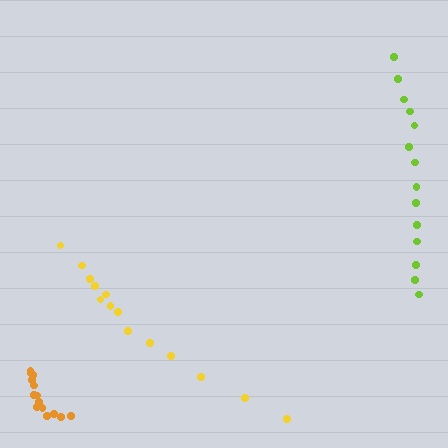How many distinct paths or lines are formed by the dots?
There are 3 distinct paths.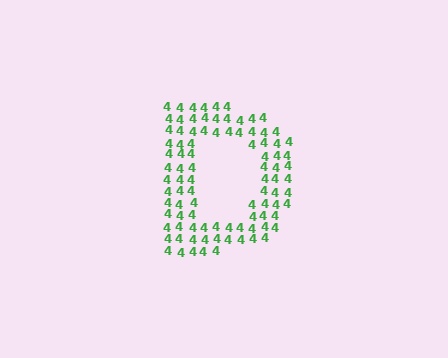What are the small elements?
The small elements are digit 4's.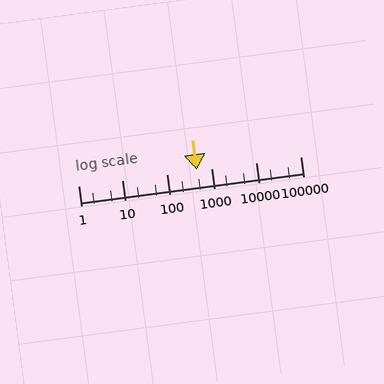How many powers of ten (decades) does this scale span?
The scale spans 5 decades, from 1 to 100000.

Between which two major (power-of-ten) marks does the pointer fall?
The pointer is between 100 and 1000.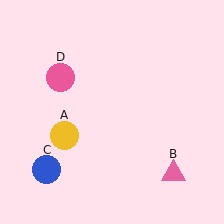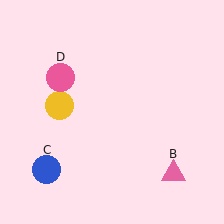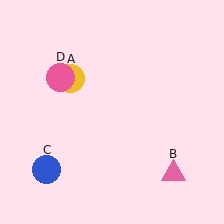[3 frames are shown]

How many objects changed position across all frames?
1 object changed position: yellow circle (object A).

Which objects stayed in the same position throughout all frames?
Pink triangle (object B) and blue circle (object C) and pink circle (object D) remained stationary.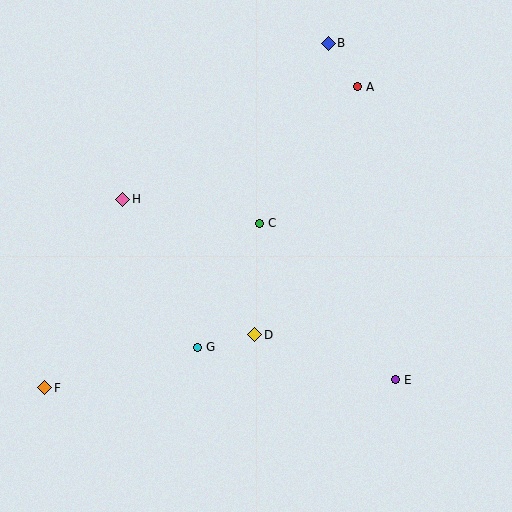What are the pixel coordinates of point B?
Point B is at (328, 43).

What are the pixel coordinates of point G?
Point G is at (197, 347).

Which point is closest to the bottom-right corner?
Point E is closest to the bottom-right corner.